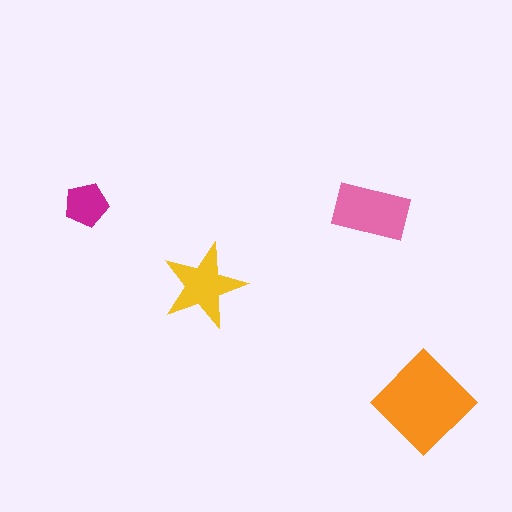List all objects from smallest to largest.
The magenta pentagon, the yellow star, the pink rectangle, the orange diamond.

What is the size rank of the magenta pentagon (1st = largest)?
4th.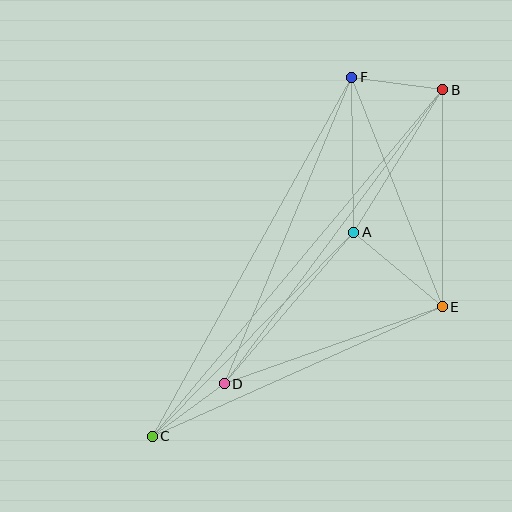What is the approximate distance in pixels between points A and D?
The distance between A and D is approximately 199 pixels.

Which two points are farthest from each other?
Points B and C are farthest from each other.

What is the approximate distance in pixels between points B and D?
The distance between B and D is approximately 366 pixels.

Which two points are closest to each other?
Points C and D are closest to each other.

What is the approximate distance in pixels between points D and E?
The distance between D and E is approximately 231 pixels.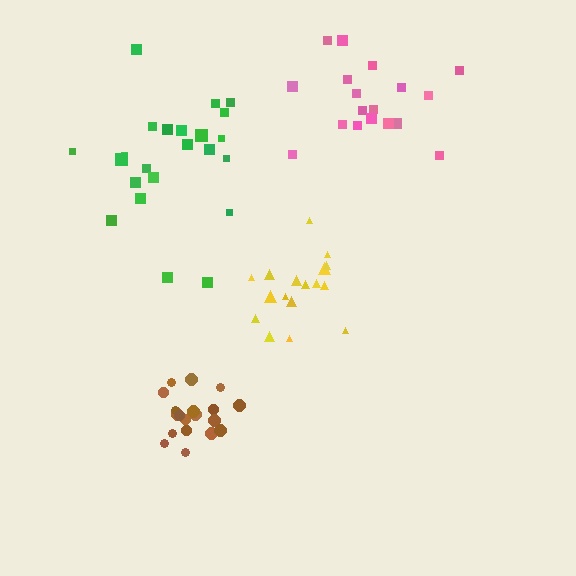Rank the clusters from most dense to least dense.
brown, yellow, pink, green.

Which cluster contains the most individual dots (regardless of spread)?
Green (23).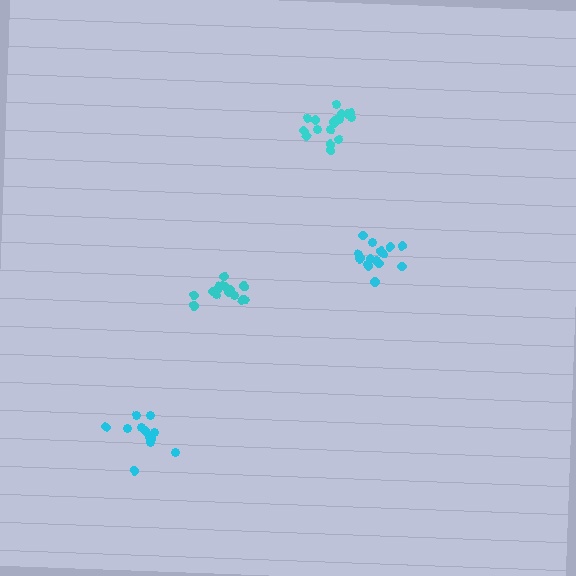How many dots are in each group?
Group 1: 17 dots, Group 2: 15 dots, Group 3: 16 dots, Group 4: 12 dots (60 total).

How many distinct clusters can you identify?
There are 4 distinct clusters.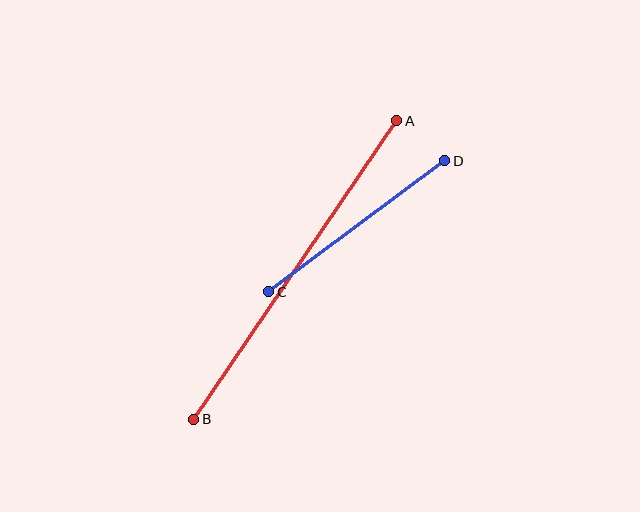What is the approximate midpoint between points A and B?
The midpoint is at approximately (295, 270) pixels.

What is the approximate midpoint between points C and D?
The midpoint is at approximately (356, 226) pixels.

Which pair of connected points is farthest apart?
Points A and B are farthest apart.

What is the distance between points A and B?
The distance is approximately 361 pixels.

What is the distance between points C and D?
The distance is approximately 219 pixels.